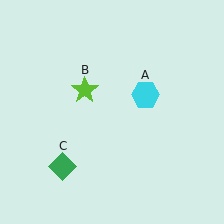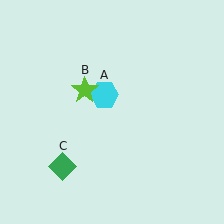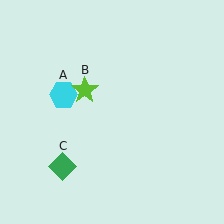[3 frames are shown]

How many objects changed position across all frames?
1 object changed position: cyan hexagon (object A).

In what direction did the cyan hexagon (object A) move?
The cyan hexagon (object A) moved left.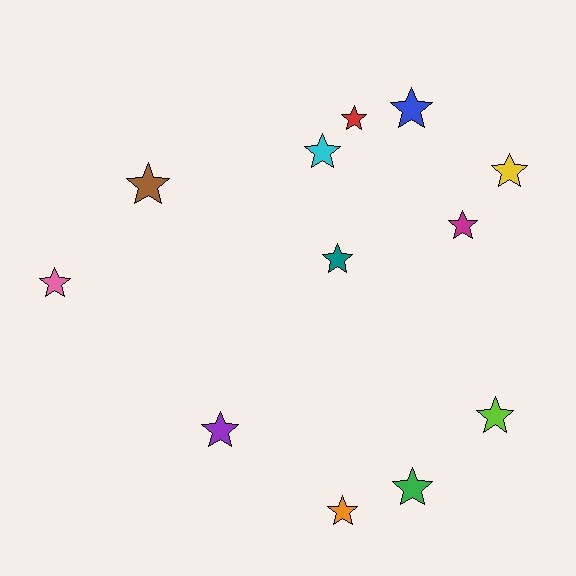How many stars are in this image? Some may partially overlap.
There are 12 stars.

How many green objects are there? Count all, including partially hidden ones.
There is 1 green object.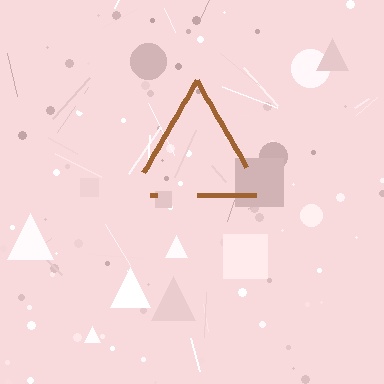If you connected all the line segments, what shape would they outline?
They would outline a triangle.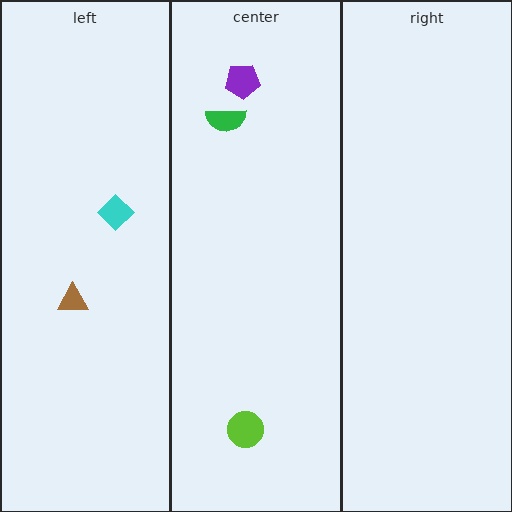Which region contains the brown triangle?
The left region.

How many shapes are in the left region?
2.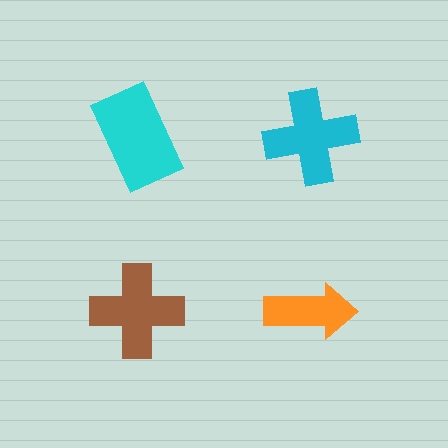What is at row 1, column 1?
A cyan rectangle.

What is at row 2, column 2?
An orange arrow.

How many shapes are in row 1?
2 shapes.